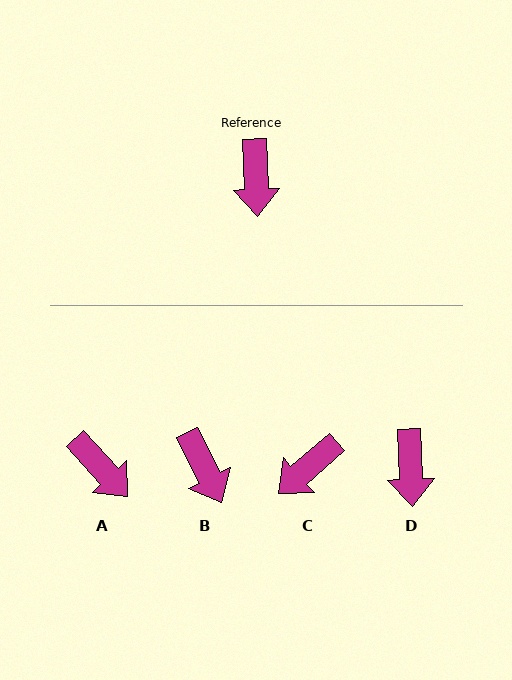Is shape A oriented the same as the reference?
No, it is off by about 40 degrees.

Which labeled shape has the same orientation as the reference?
D.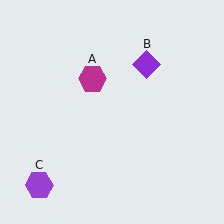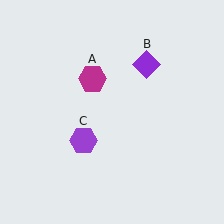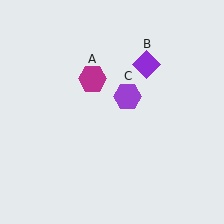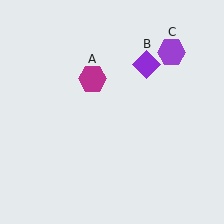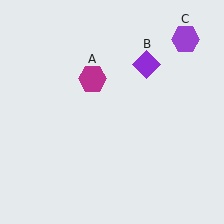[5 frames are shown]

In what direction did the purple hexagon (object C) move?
The purple hexagon (object C) moved up and to the right.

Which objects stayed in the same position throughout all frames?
Magenta hexagon (object A) and purple diamond (object B) remained stationary.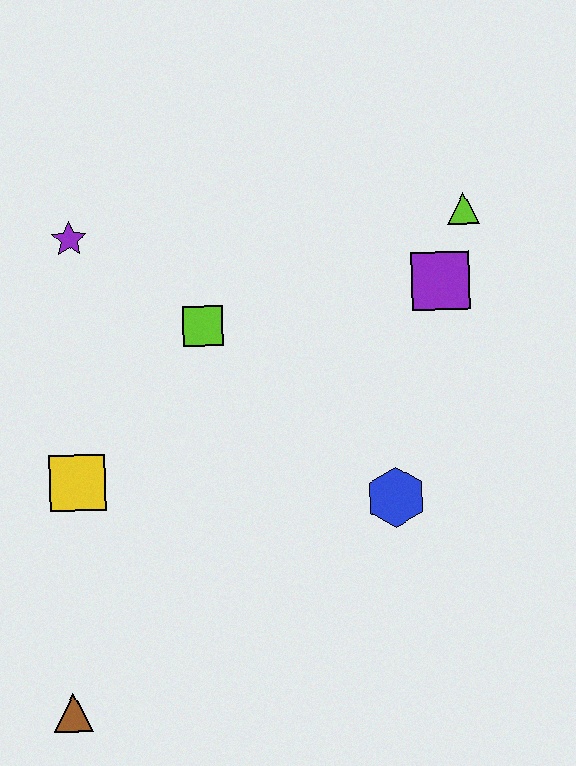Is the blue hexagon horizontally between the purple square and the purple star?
Yes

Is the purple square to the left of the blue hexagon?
No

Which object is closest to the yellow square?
The lime square is closest to the yellow square.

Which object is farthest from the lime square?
The brown triangle is farthest from the lime square.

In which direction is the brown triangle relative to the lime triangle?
The brown triangle is below the lime triangle.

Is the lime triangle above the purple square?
Yes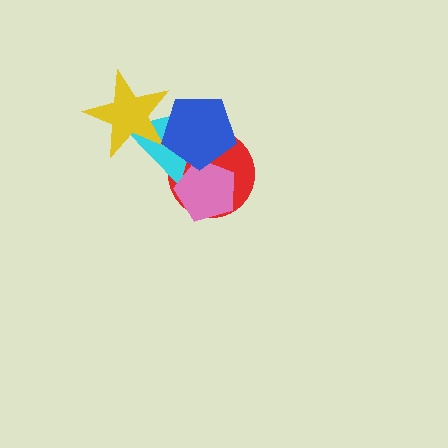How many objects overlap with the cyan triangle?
4 objects overlap with the cyan triangle.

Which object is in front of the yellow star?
The blue pentagon is in front of the yellow star.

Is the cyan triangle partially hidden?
Yes, it is partially covered by another shape.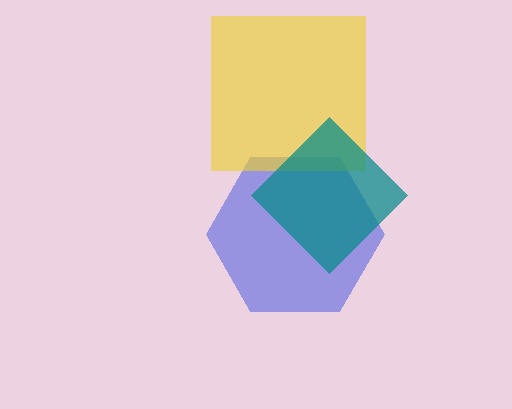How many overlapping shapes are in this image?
There are 3 overlapping shapes in the image.